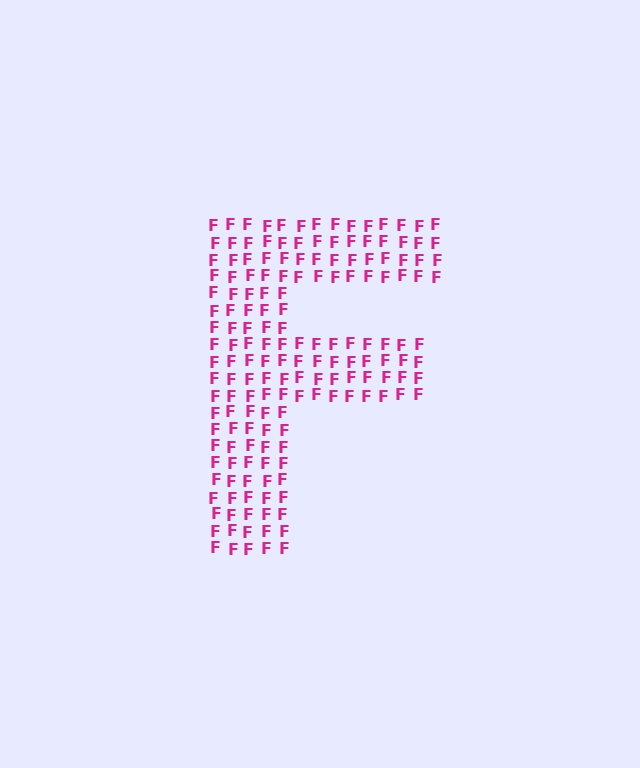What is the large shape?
The large shape is the letter F.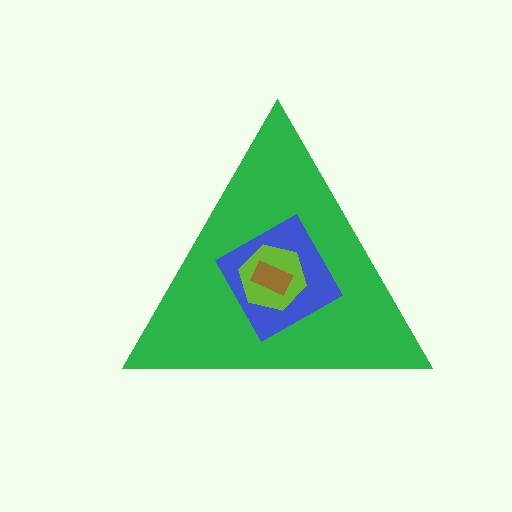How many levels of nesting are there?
4.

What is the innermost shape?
The brown rectangle.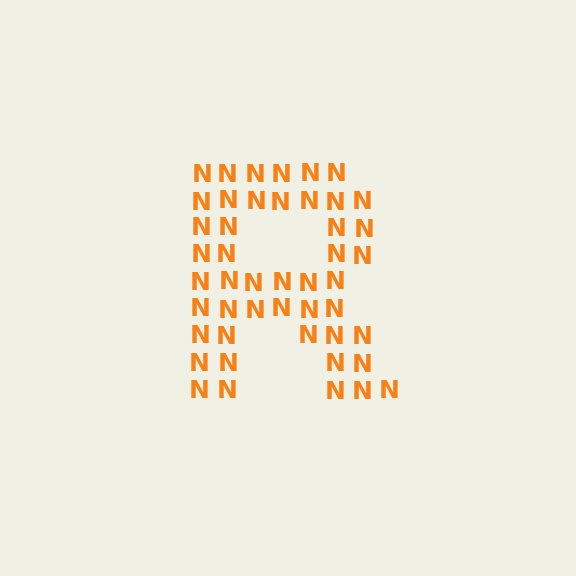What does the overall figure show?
The overall figure shows the letter R.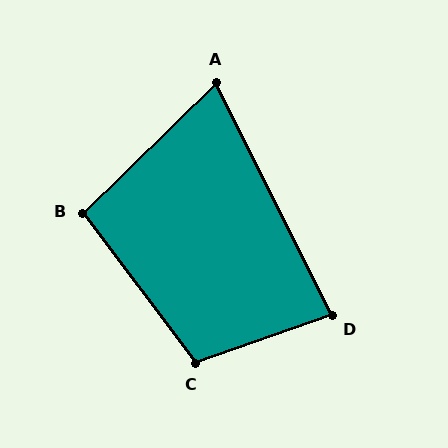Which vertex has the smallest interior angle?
A, at approximately 72 degrees.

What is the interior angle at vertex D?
Approximately 83 degrees (acute).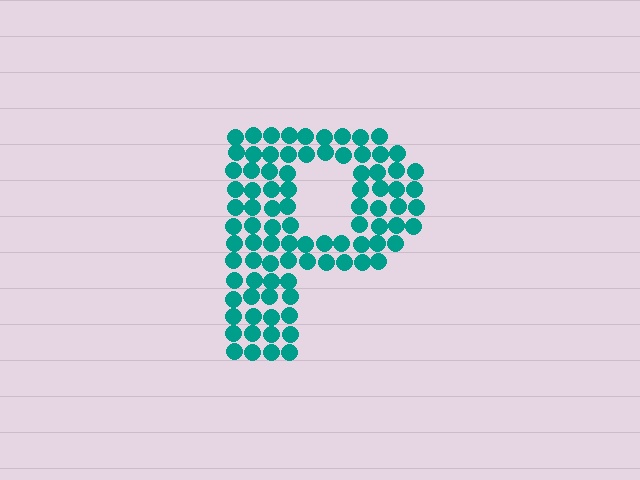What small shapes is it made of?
It is made of small circles.